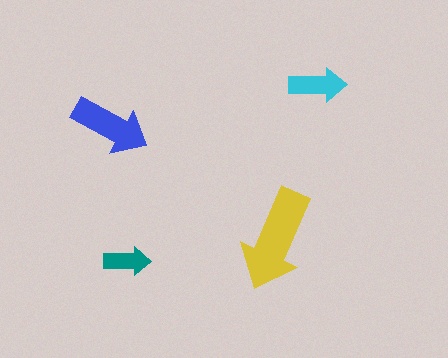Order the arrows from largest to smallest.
the yellow one, the blue one, the cyan one, the teal one.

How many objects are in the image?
There are 4 objects in the image.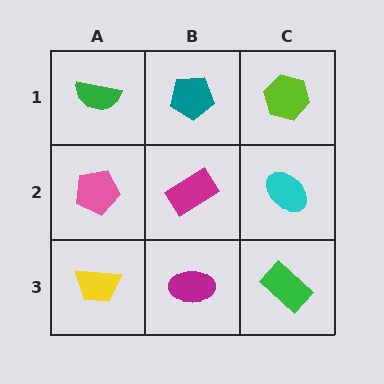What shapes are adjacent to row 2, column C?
A lime hexagon (row 1, column C), a green rectangle (row 3, column C), a magenta rectangle (row 2, column B).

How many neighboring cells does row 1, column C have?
2.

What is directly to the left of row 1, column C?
A teal pentagon.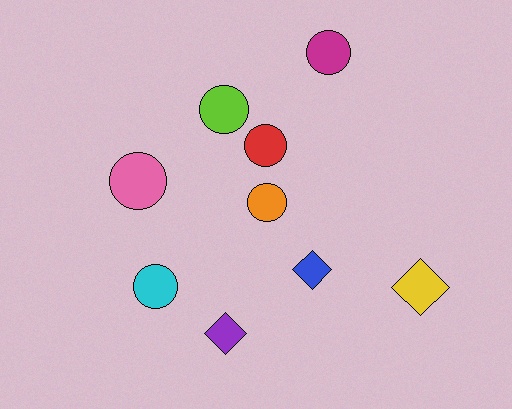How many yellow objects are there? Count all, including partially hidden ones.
There is 1 yellow object.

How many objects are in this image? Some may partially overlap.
There are 9 objects.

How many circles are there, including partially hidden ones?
There are 6 circles.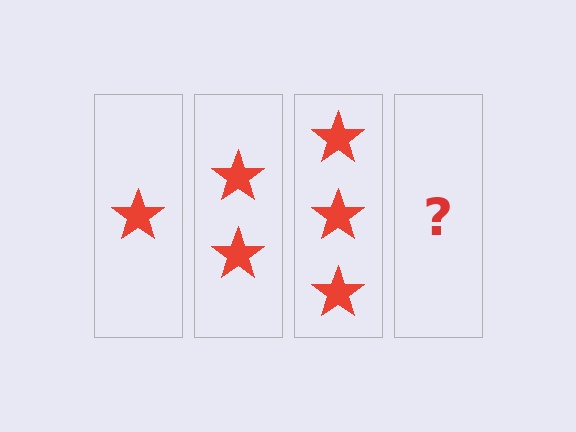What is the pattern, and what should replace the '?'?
The pattern is that each step adds one more star. The '?' should be 4 stars.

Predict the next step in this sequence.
The next step is 4 stars.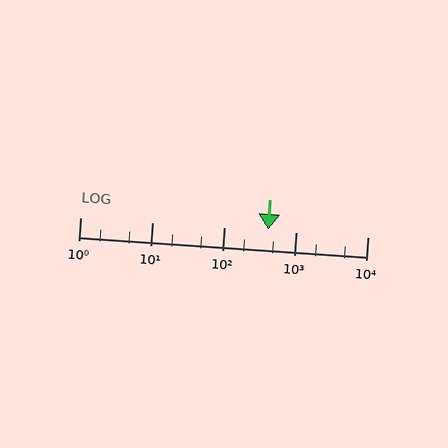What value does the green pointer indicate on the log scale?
The pointer indicates approximately 410.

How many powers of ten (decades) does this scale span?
The scale spans 4 decades, from 1 to 10000.